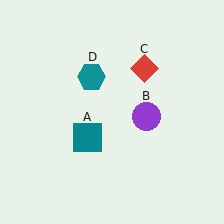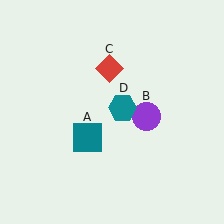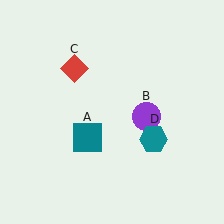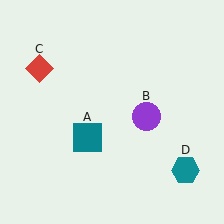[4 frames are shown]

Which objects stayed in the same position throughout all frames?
Teal square (object A) and purple circle (object B) remained stationary.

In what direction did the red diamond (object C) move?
The red diamond (object C) moved left.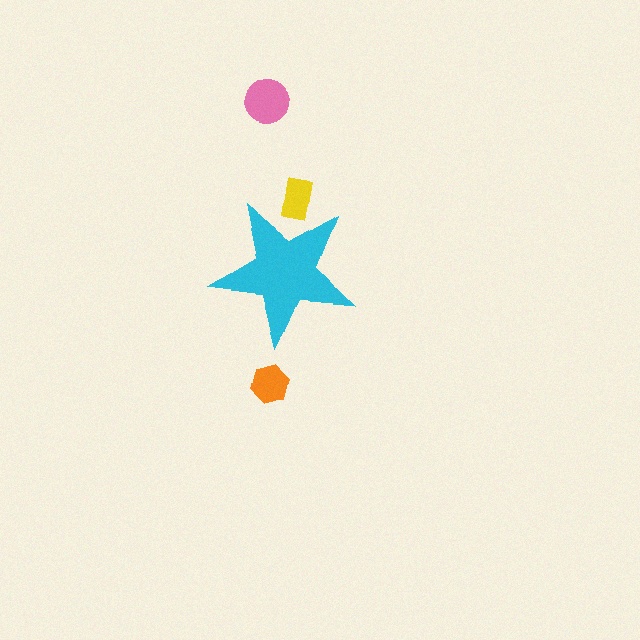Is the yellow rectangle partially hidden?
Yes, the yellow rectangle is partially hidden behind the cyan star.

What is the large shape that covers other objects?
A cyan star.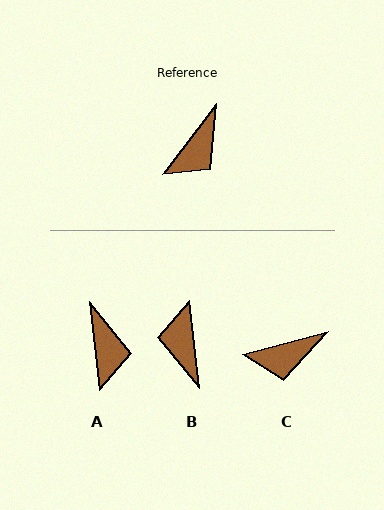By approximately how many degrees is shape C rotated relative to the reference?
Approximately 38 degrees clockwise.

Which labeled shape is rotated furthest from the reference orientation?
B, about 136 degrees away.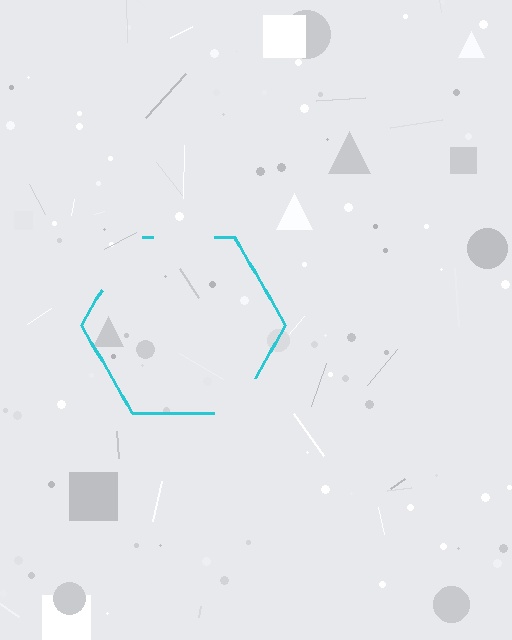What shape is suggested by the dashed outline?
The dashed outline suggests a hexagon.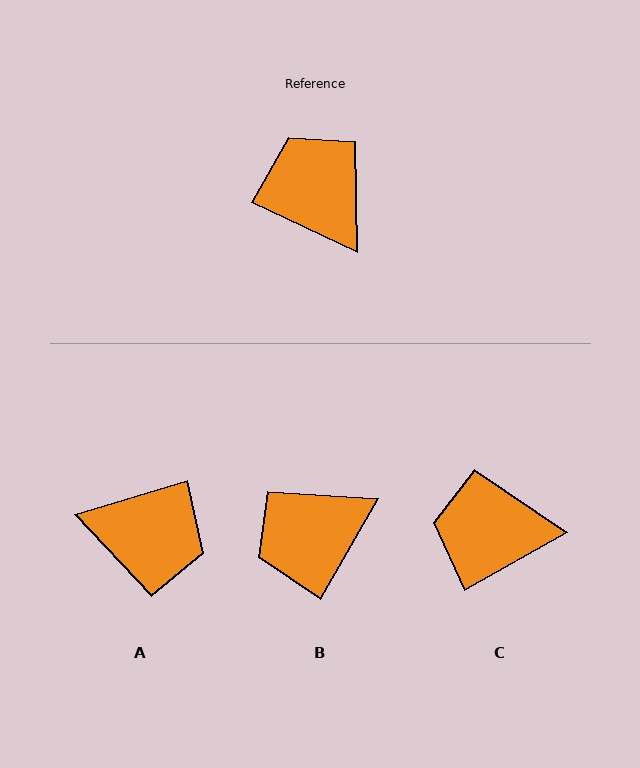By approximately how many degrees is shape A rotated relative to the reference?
Approximately 138 degrees clockwise.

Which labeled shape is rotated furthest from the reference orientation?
A, about 138 degrees away.